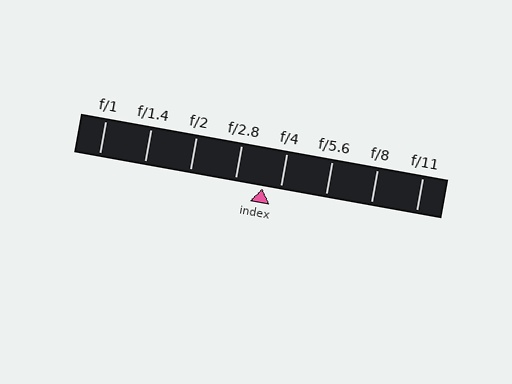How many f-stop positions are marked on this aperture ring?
There are 8 f-stop positions marked.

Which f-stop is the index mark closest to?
The index mark is closest to f/4.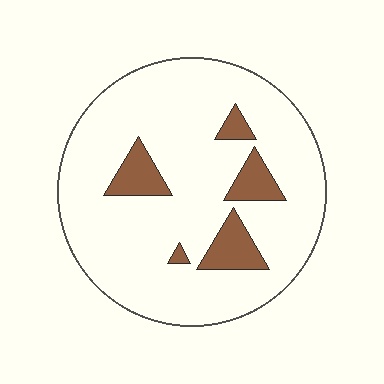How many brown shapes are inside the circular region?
5.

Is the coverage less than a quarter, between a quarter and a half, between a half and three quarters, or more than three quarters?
Less than a quarter.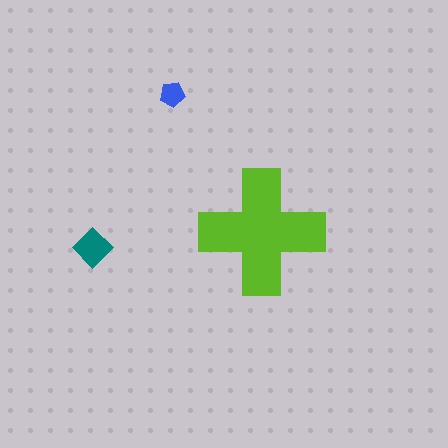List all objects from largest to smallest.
The lime cross, the teal diamond, the blue pentagon.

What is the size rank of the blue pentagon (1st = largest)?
3rd.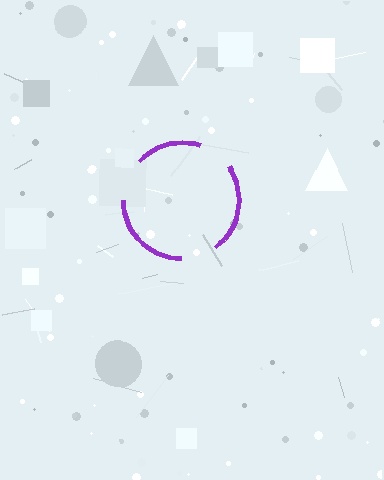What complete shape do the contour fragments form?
The contour fragments form a circle.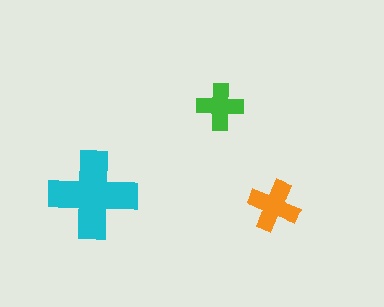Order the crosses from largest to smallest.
the cyan one, the orange one, the green one.